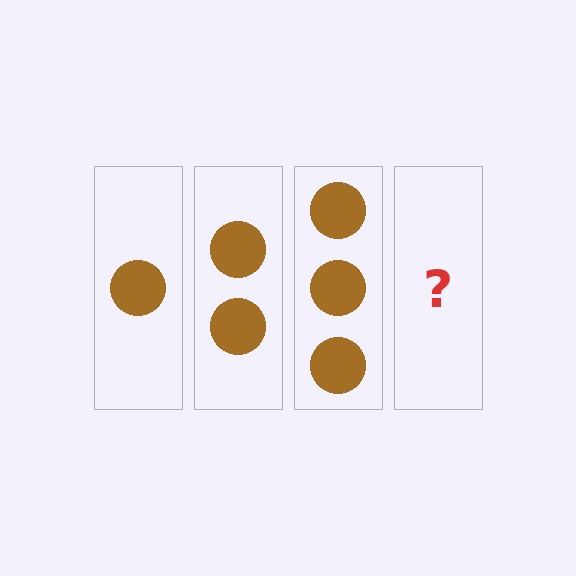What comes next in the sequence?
The next element should be 4 circles.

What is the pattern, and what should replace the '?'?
The pattern is that each step adds one more circle. The '?' should be 4 circles.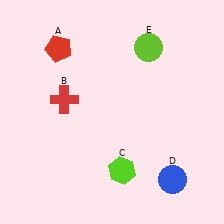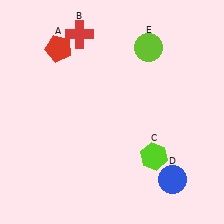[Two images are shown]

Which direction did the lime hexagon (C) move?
The lime hexagon (C) moved right.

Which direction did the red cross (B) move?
The red cross (B) moved up.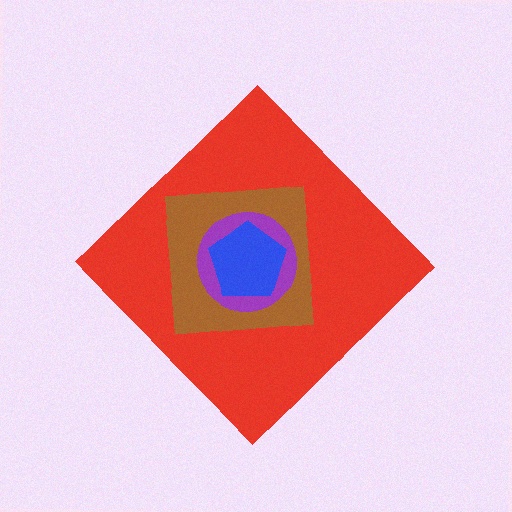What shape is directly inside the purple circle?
The blue pentagon.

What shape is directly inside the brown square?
The purple circle.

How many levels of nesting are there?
4.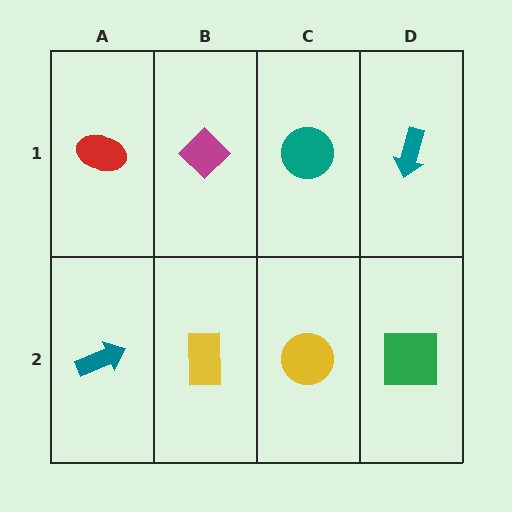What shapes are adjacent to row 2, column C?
A teal circle (row 1, column C), a yellow rectangle (row 2, column B), a green square (row 2, column D).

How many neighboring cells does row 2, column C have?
3.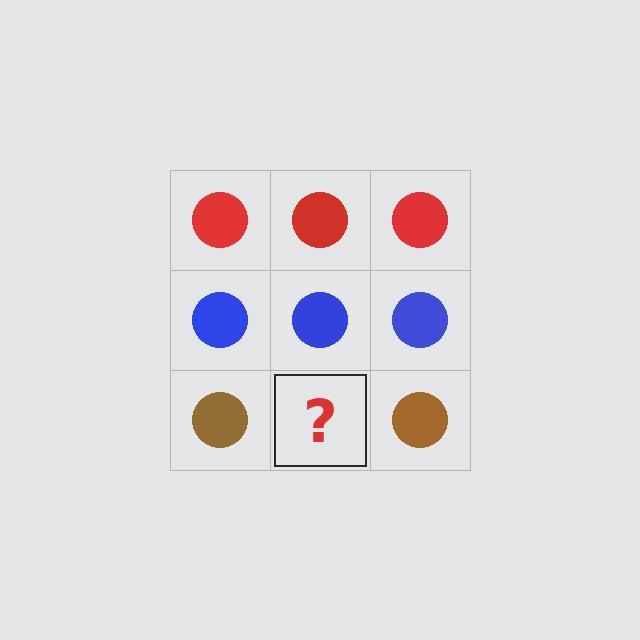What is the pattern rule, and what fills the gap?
The rule is that each row has a consistent color. The gap should be filled with a brown circle.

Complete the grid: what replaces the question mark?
The question mark should be replaced with a brown circle.